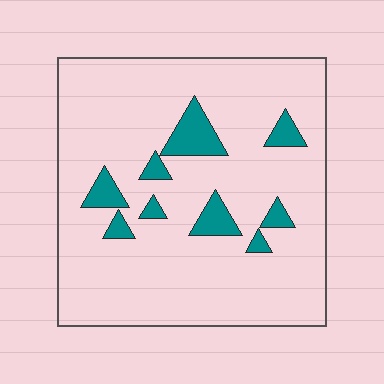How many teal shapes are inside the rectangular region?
9.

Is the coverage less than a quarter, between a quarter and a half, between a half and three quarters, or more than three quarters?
Less than a quarter.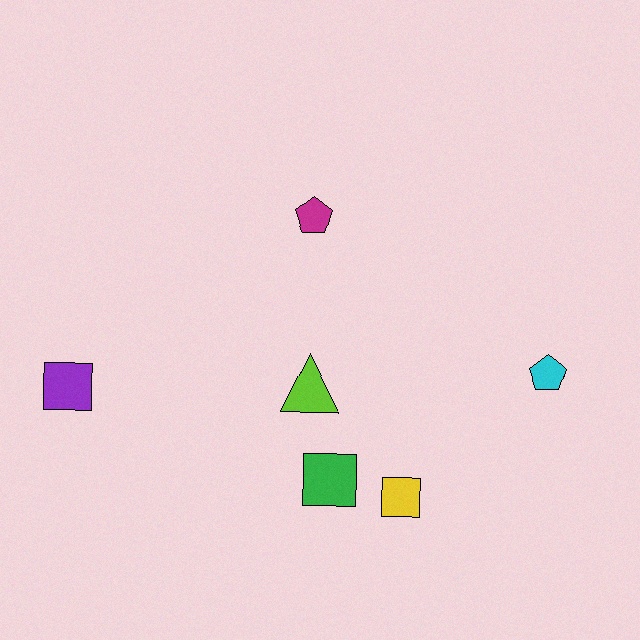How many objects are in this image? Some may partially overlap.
There are 6 objects.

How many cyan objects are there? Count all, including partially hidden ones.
There is 1 cyan object.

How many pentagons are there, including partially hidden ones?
There are 2 pentagons.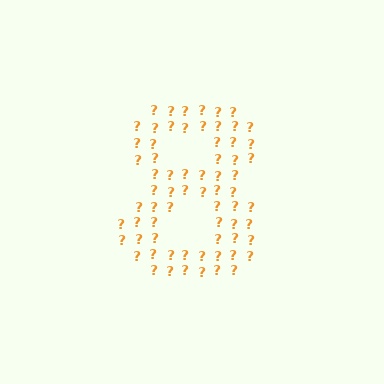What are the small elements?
The small elements are question marks.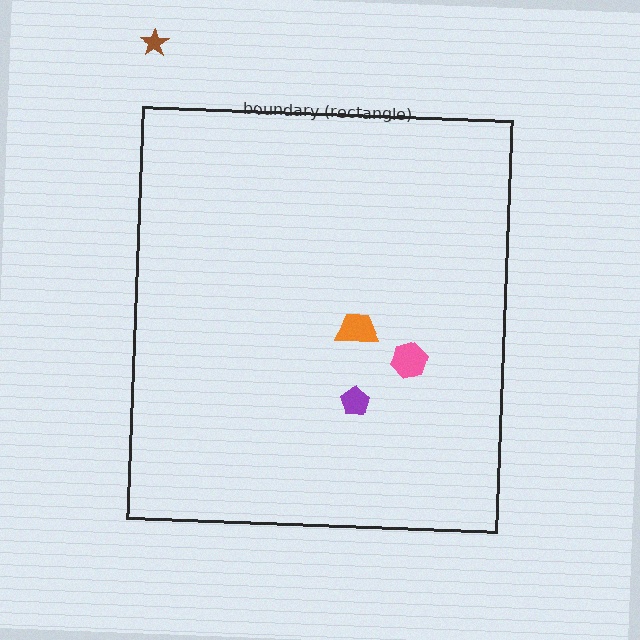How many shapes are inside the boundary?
3 inside, 1 outside.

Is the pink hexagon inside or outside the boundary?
Inside.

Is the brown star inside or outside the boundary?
Outside.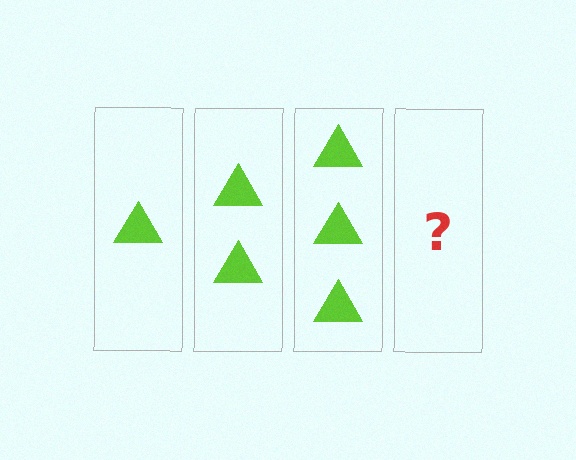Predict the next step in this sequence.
The next step is 4 triangles.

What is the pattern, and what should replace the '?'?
The pattern is that each step adds one more triangle. The '?' should be 4 triangles.